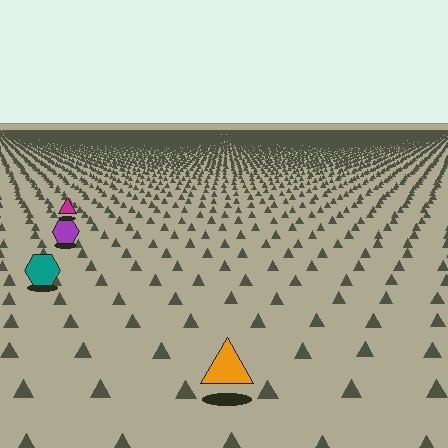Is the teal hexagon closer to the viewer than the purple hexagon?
Yes. The teal hexagon is closer — you can tell from the texture gradient: the ground texture is coarser near it.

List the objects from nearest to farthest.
From nearest to farthest: the orange triangle, the teal hexagon, the purple hexagon, the magenta triangle.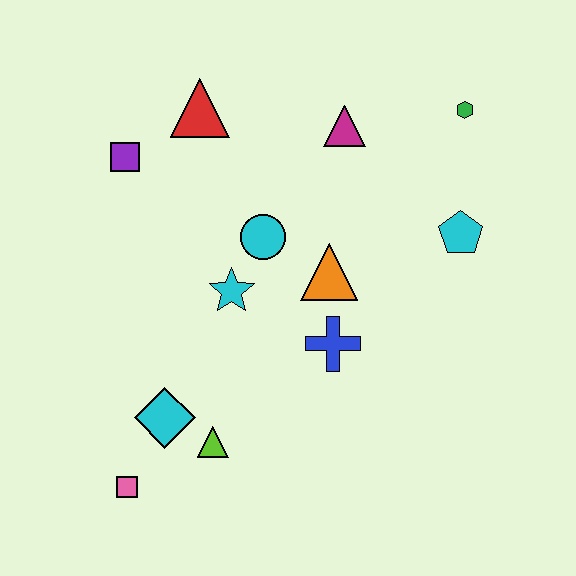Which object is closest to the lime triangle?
The cyan diamond is closest to the lime triangle.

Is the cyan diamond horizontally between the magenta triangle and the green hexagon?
No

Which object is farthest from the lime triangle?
The green hexagon is farthest from the lime triangle.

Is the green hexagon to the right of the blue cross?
Yes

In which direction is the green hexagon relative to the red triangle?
The green hexagon is to the right of the red triangle.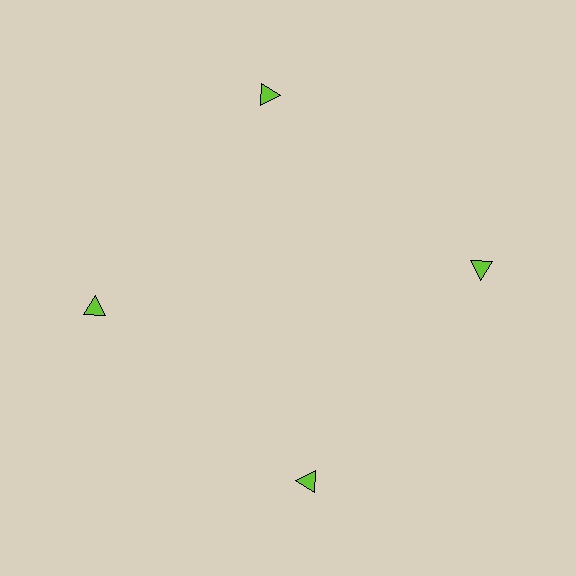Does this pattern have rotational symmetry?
Yes, this pattern has 4-fold rotational symmetry. It looks the same after rotating 90 degrees around the center.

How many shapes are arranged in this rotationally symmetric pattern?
There are 4 shapes, arranged in 4 groups of 1.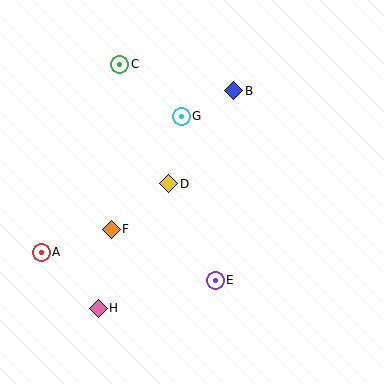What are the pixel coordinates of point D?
Point D is at (169, 184).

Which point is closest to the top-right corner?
Point B is closest to the top-right corner.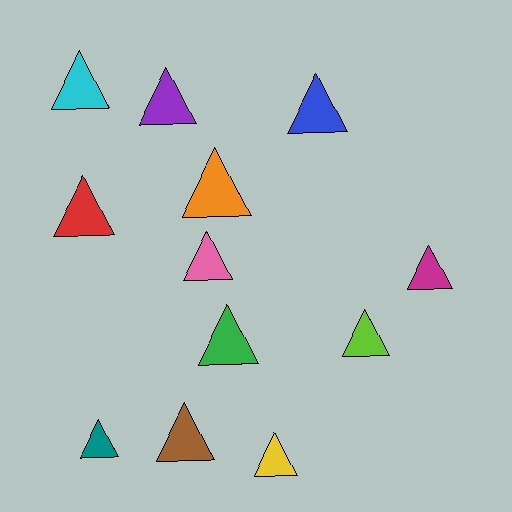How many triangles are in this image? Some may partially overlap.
There are 12 triangles.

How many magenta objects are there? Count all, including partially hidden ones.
There is 1 magenta object.